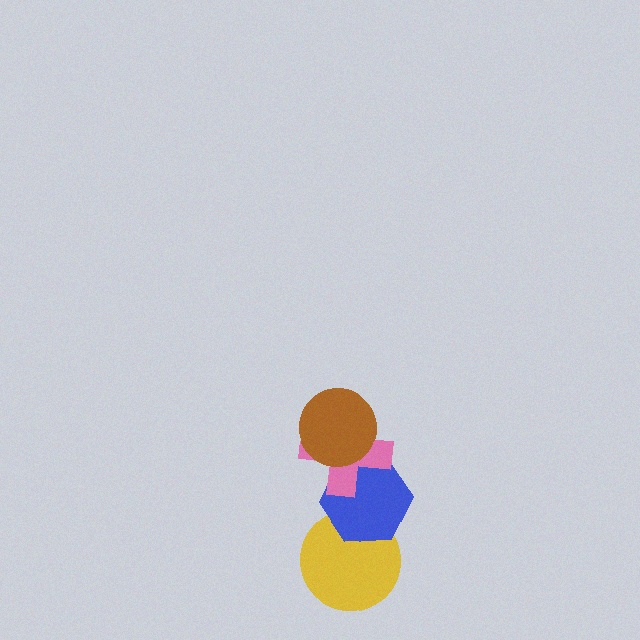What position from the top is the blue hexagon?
The blue hexagon is 3rd from the top.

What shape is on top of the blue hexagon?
The pink cross is on top of the blue hexagon.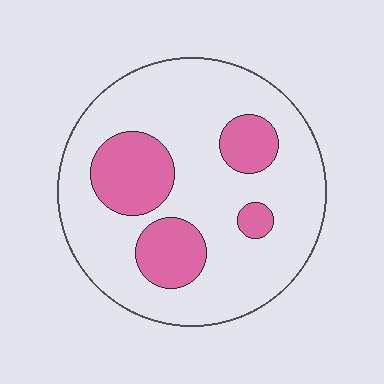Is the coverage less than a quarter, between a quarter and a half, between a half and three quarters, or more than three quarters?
Less than a quarter.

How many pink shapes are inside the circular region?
4.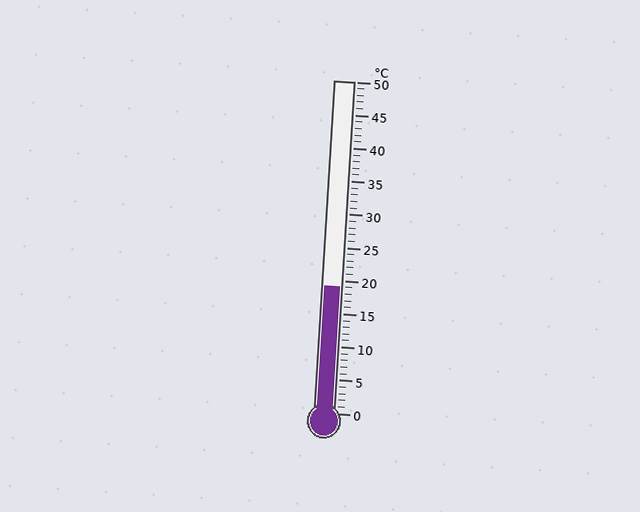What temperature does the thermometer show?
The thermometer shows approximately 19°C.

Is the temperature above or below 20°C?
The temperature is below 20°C.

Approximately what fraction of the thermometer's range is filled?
The thermometer is filled to approximately 40% of its range.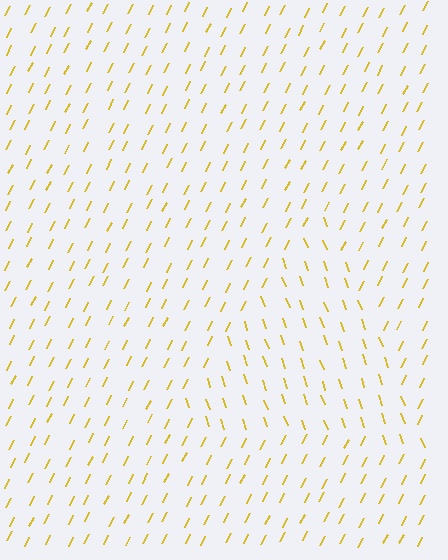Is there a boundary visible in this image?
Yes, there is a texture boundary formed by a change in line orientation.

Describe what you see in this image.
The image is filled with small yellow line segments. A triangle region in the image has lines oriented differently from the surrounding lines, creating a visible texture boundary.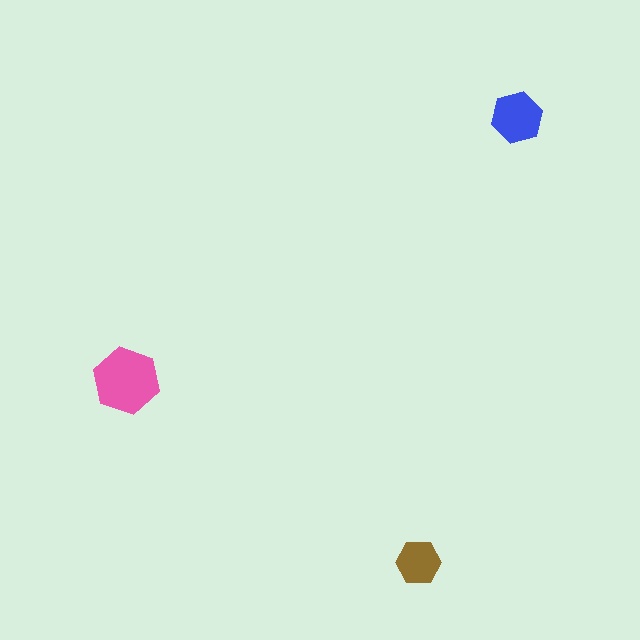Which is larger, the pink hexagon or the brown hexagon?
The pink one.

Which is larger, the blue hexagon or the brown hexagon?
The blue one.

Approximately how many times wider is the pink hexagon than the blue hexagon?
About 1.5 times wider.